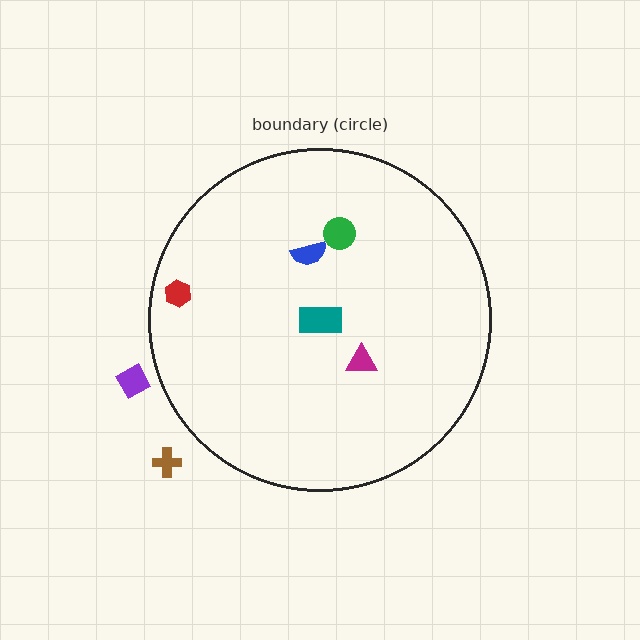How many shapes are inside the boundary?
5 inside, 2 outside.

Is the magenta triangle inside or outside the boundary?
Inside.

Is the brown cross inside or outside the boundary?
Outside.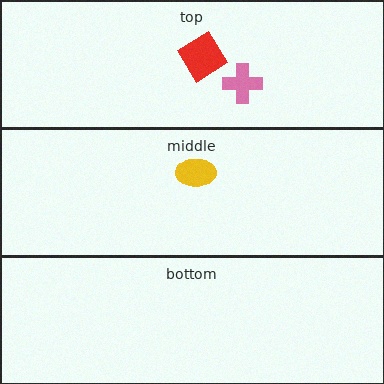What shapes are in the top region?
The red diamond, the pink cross.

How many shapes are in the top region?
2.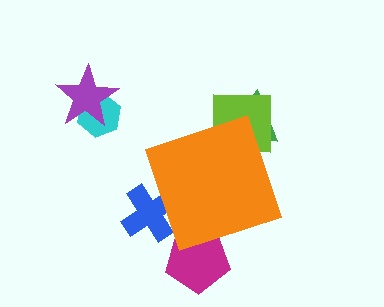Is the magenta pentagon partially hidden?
Yes, the magenta pentagon is partially hidden behind the orange diamond.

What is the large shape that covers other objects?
An orange diamond.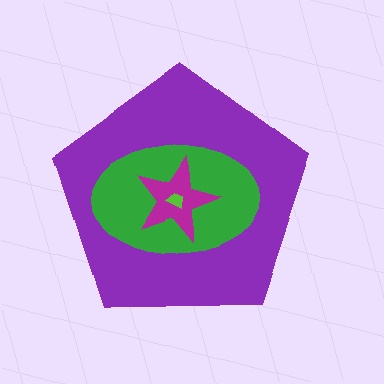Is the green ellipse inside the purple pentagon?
Yes.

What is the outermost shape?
The purple pentagon.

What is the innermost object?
The lime trapezoid.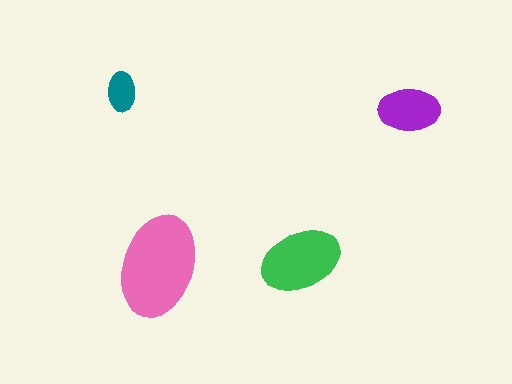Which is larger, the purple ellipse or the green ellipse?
The green one.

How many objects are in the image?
There are 4 objects in the image.